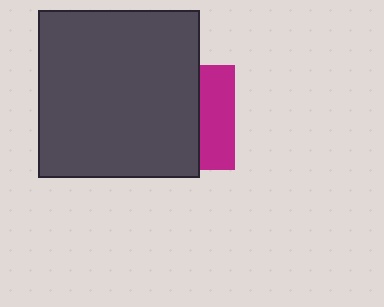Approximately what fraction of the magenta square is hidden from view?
Roughly 66% of the magenta square is hidden behind the dark gray rectangle.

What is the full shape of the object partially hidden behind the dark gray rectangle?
The partially hidden object is a magenta square.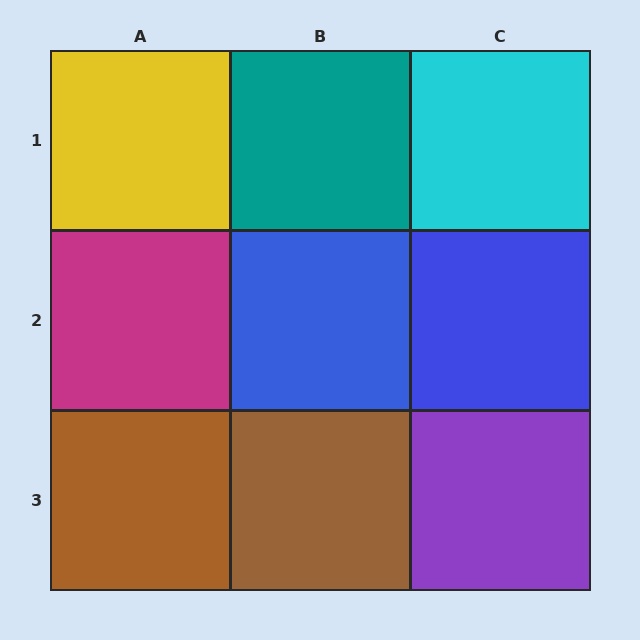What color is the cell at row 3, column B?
Brown.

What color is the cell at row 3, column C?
Purple.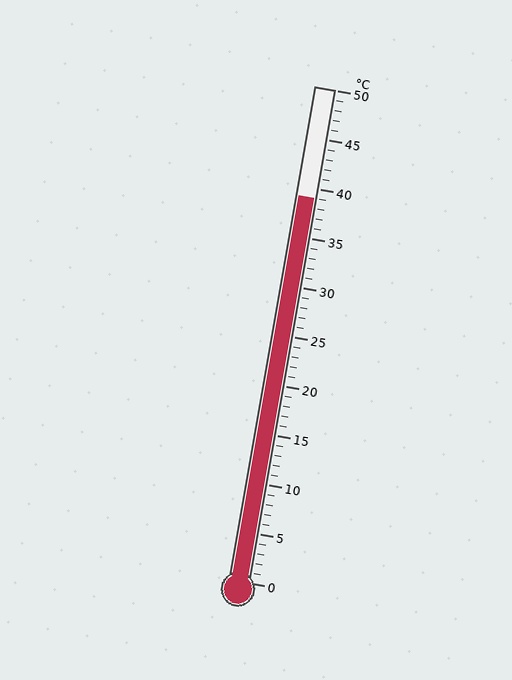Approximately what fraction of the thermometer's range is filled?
The thermometer is filled to approximately 80% of its range.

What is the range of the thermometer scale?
The thermometer scale ranges from 0°C to 50°C.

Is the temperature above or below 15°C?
The temperature is above 15°C.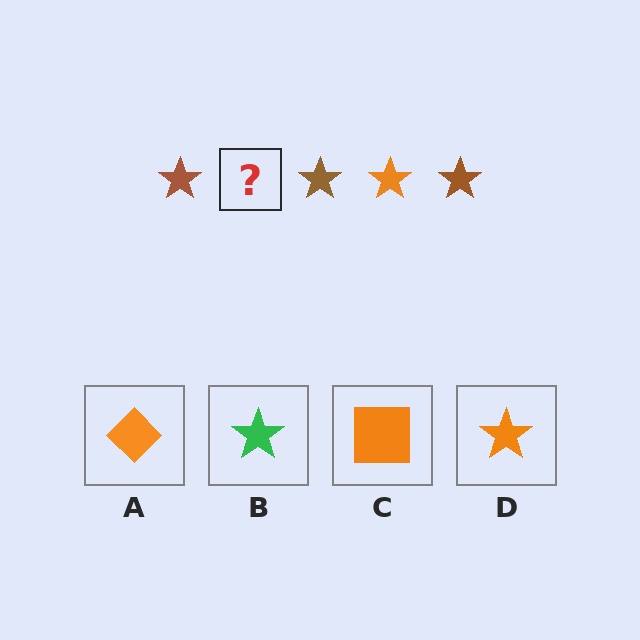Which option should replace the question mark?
Option D.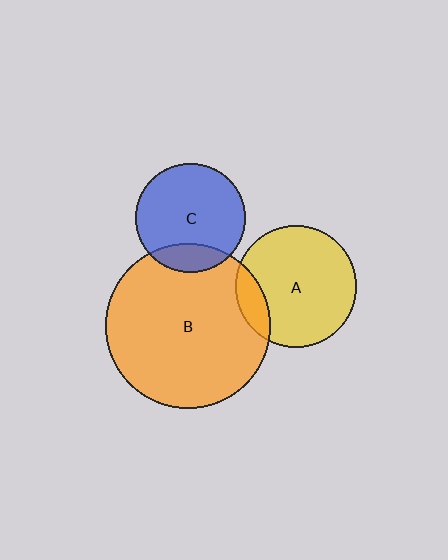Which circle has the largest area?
Circle B (orange).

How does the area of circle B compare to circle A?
Approximately 1.8 times.